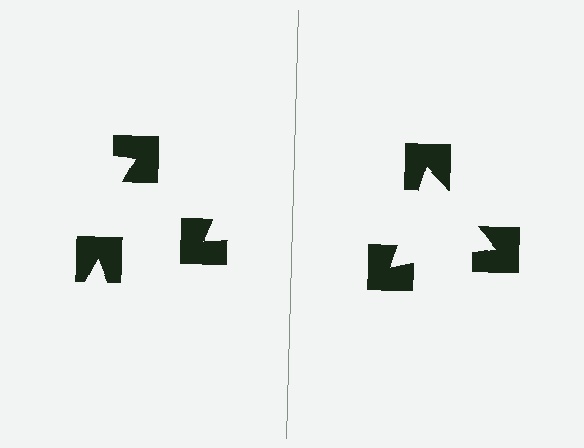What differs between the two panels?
The notched squares are positioned identically on both sides; only the wedge orientations differ. On the right they align to a triangle; on the left they are misaligned.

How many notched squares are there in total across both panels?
6 — 3 on each side.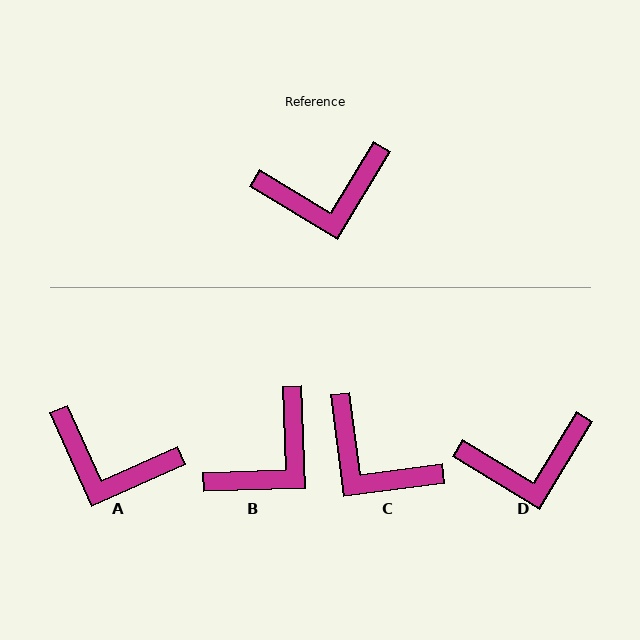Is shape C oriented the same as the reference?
No, it is off by about 52 degrees.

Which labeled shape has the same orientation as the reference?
D.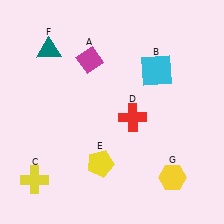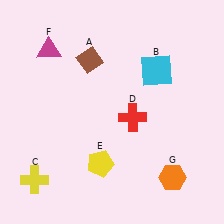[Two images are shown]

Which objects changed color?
A changed from magenta to brown. F changed from teal to magenta. G changed from yellow to orange.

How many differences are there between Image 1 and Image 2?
There are 3 differences between the two images.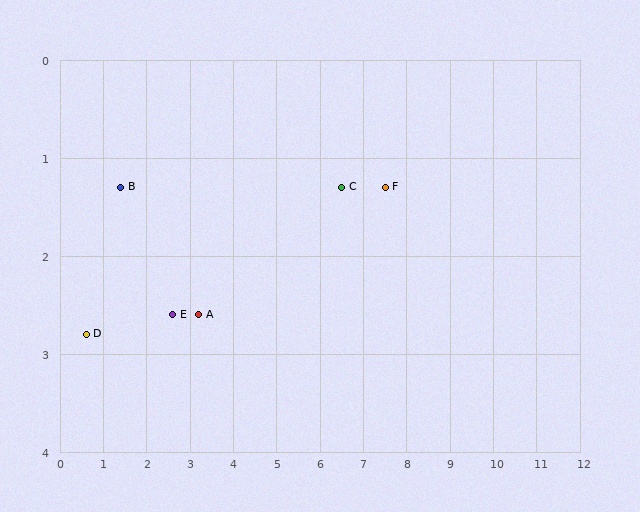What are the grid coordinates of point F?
Point F is at approximately (7.5, 1.3).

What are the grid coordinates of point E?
Point E is at approximately (2.6, 2.6).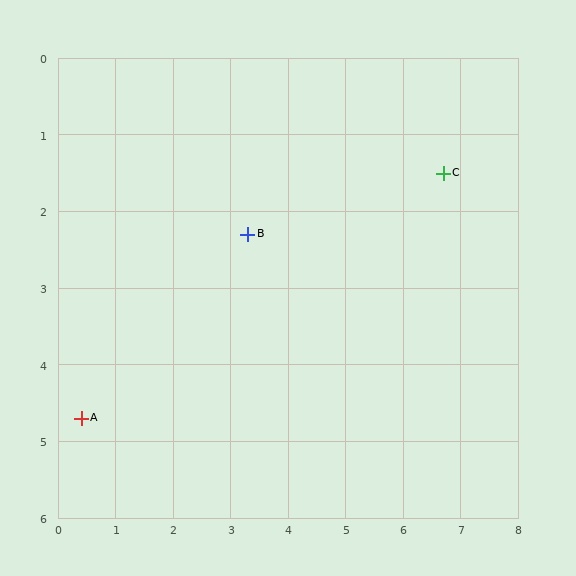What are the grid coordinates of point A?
Point A is at approximately (0.4, 4.7).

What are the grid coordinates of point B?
Point B is at approximately (3.3, 2.3).